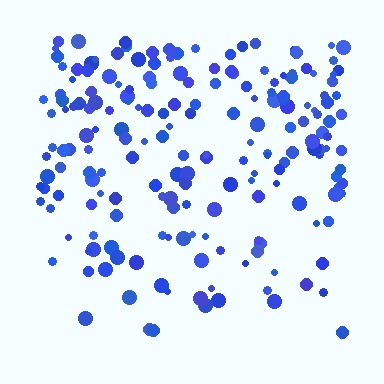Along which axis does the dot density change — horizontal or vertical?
Vertical.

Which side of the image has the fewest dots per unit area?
The bottom.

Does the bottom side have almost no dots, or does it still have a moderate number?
Still a moderate number, just noticeably fewer than the top.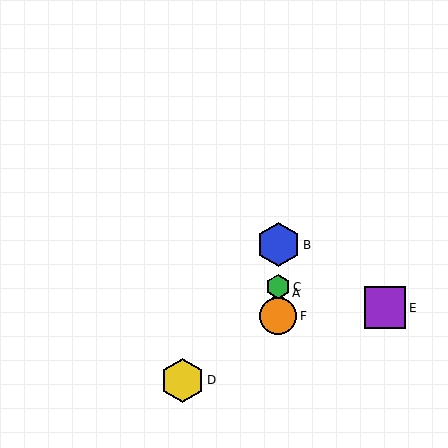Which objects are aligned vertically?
Objects A, B, C, F are aligned vertically.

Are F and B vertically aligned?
Yes, both are at x≈278.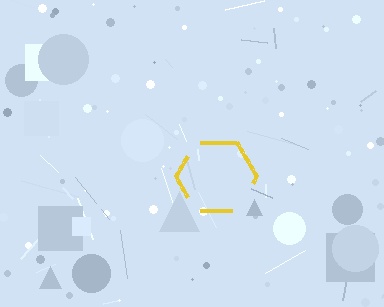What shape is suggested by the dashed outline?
The dashed outline suggests a hexagon.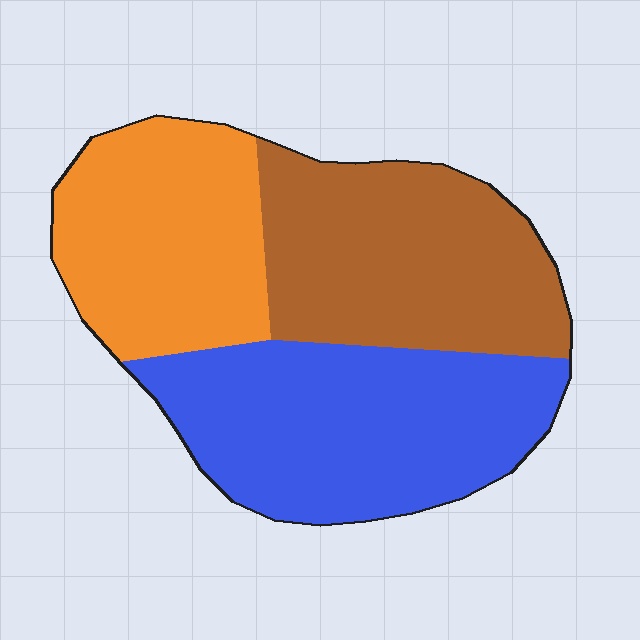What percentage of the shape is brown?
Brown covers about 35% of the shape.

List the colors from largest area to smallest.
From largest to smallest: blue, brown, orange.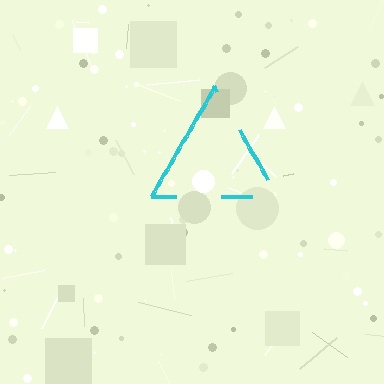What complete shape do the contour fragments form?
The contour fragments form a triangle.